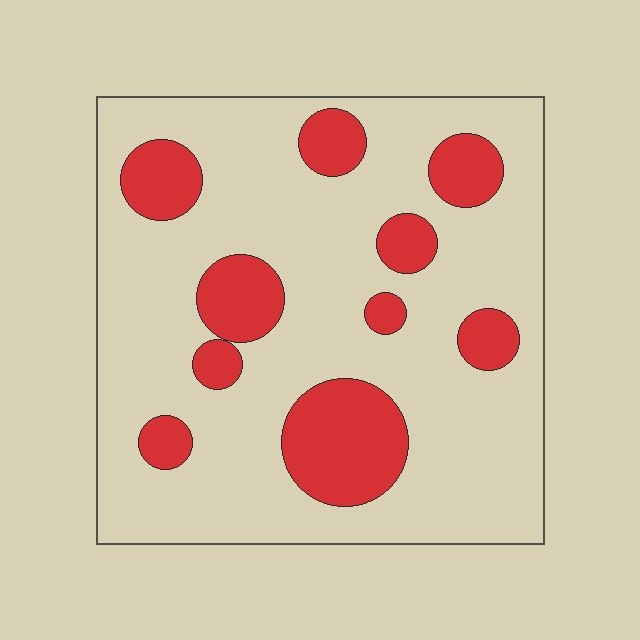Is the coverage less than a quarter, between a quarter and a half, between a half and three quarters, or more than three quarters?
Less than a quarter.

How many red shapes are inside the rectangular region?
10.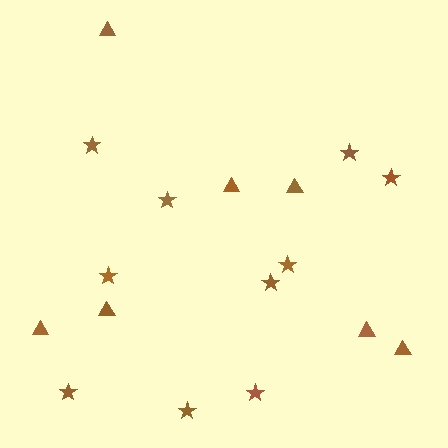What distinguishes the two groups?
There are 2 groups: one group of triangles (7) and one group of stars (10).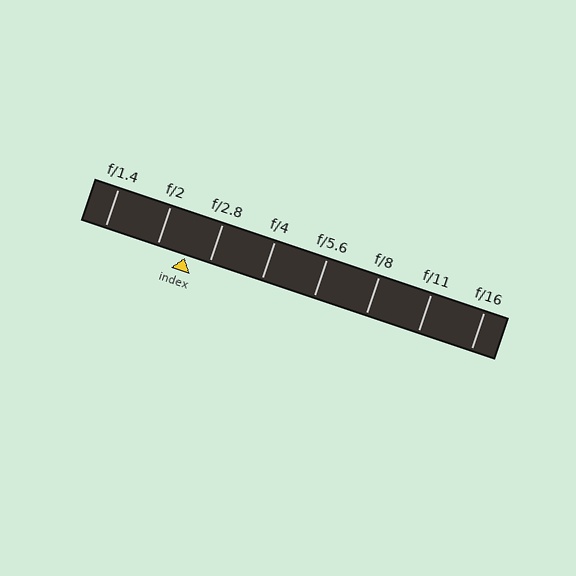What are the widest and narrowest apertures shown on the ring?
The widest aperture shown is f/1.4 and the narrowest is f/16.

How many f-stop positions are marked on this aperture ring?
There are 8 f-stop positions marked.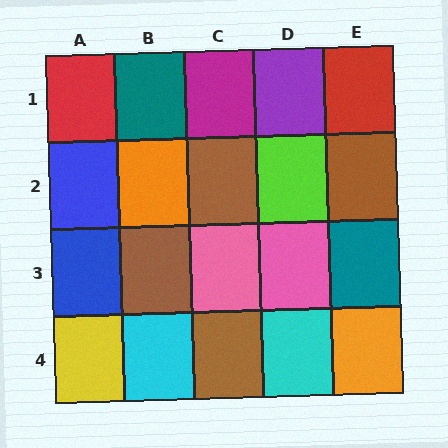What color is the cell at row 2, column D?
Lime.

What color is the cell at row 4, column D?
Cyan.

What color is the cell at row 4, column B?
Cyan.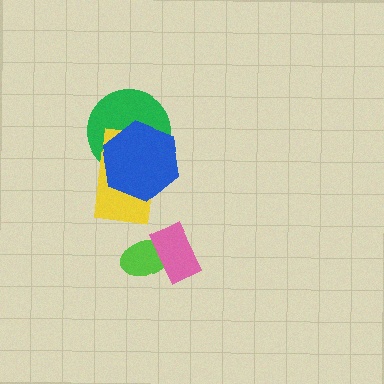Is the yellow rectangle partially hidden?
Yes, it is partially covered by another shape.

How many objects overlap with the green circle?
2 objects overlap with the green circle.